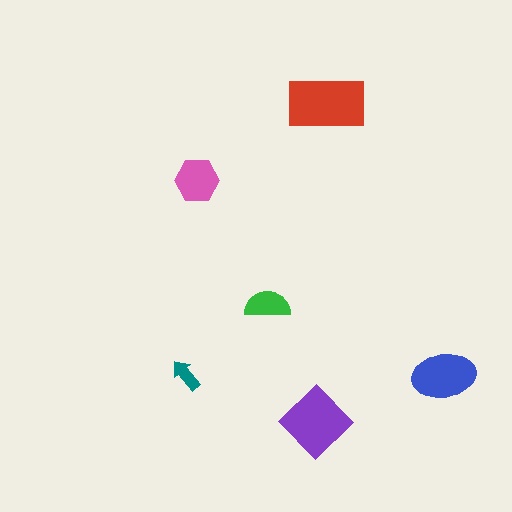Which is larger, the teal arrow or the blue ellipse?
The blue ellipse.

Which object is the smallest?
The teal arrow.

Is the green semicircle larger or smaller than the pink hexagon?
Smaller.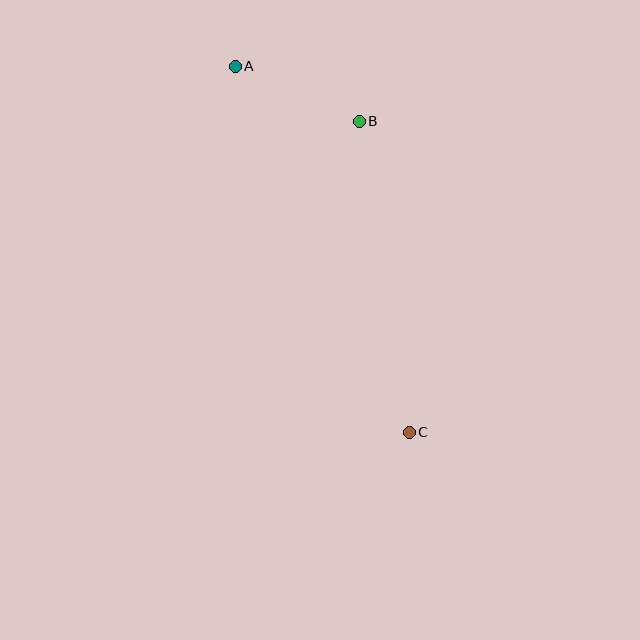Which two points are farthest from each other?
Points A and C are farthest from each other.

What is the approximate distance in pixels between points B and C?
The distance between B and C is approximately 315 pixels.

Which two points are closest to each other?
Points A and B are closest to each other.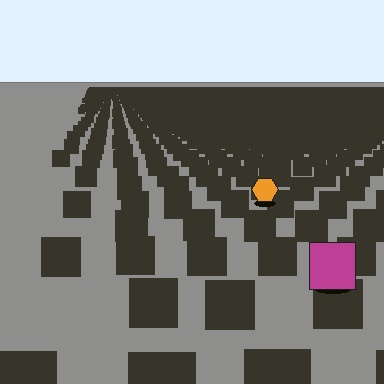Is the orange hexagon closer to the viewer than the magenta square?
No. The magenta square is closer — you can tell from the texture gradient: the ground texture is coarser near it.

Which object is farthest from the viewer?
The orange hexagon is farthest from the viewer. It appears smaller and the ground texture around it is denser.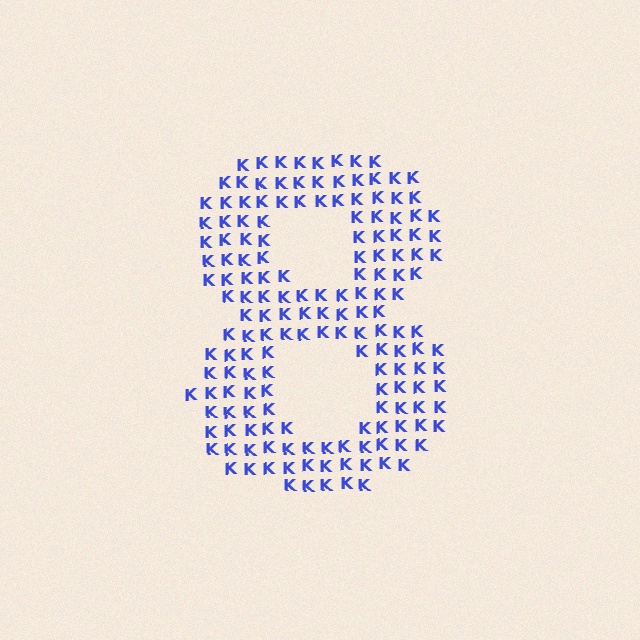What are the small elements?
The small elements are letter K's.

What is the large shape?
The large shape is the digit 8.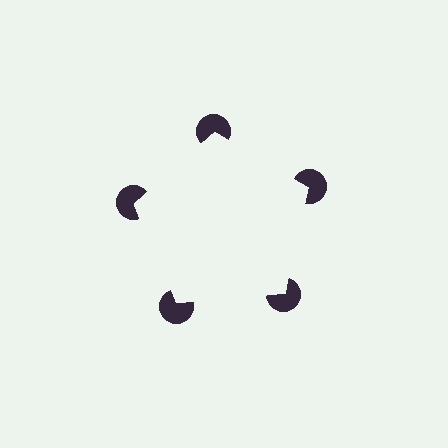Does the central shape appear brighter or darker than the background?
It typically appears slightly brighter than the background, even though no actual brightness change is drawn.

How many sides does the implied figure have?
5 sides.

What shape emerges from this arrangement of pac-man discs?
An illusory pentagon — its edges are inferred from the aligned wedge cuts in the pac-man discs, not physically drawn.